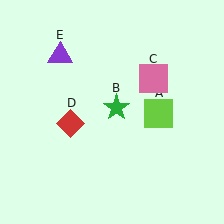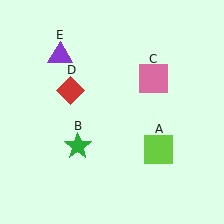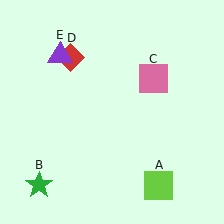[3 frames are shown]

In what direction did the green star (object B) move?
The green star (object B) moved down and to the left.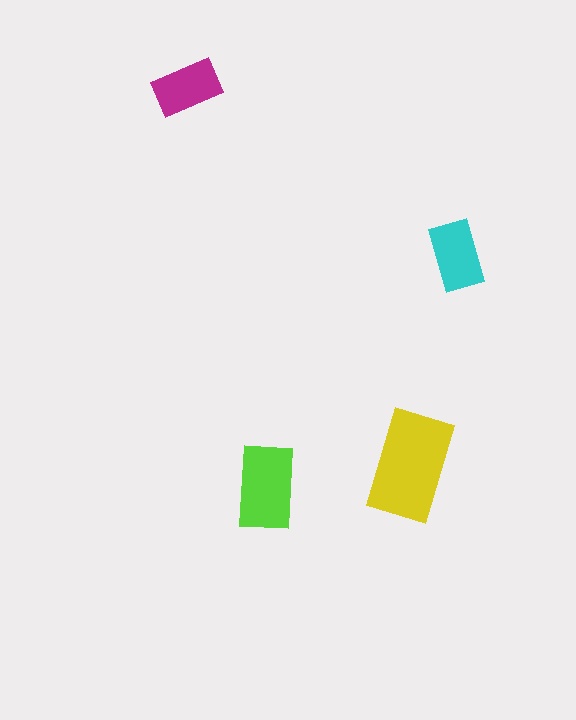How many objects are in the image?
There are 4 objects in the image.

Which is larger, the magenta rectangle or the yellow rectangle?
The yellow one.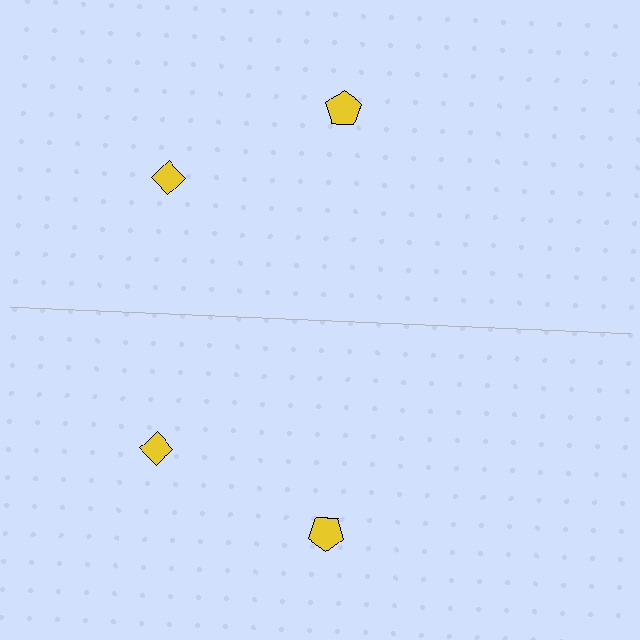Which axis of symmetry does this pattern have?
The pattern has a horizontal axis of symmetry running through the center of the image.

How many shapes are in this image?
There are 4 shapes in this image.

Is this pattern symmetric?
Yes, this pattern has bilateral (reflection) symmetry.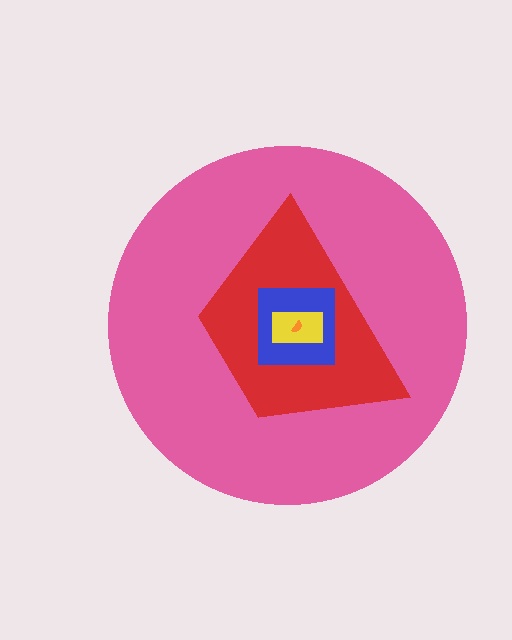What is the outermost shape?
The pink circle.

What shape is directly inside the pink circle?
The red trapezoid.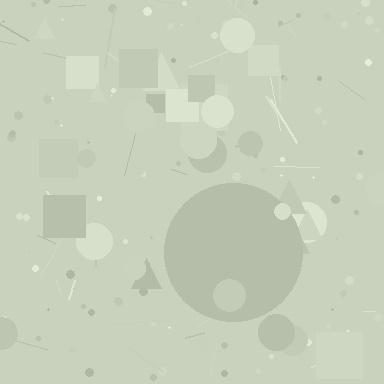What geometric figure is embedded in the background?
A circle is embedded in the background.